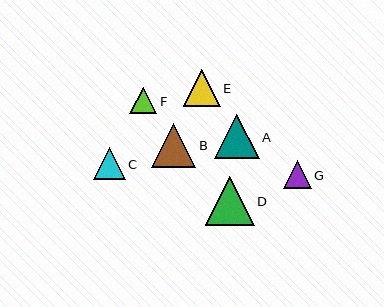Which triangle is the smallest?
Triangle F is the smallest with a size of approximately 27 pixels.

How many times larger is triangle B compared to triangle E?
Triangle B is approximately 1.2 times the size of triangle E.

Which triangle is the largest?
Triangle D is the largest with a size of approximately 49 pixels.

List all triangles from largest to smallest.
From largest to smallest: D, B, A, E, C, G, F.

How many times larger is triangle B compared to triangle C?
Triangle B is approximately 1.4 times the size of triangle C.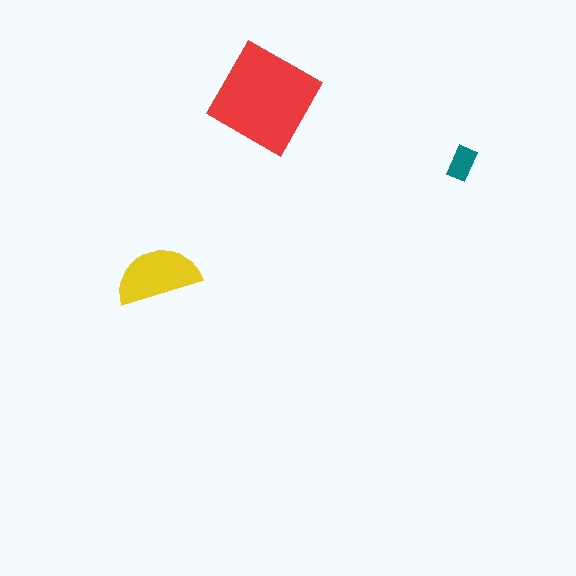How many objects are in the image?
There are 3 objects in the image.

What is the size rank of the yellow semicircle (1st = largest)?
2nd.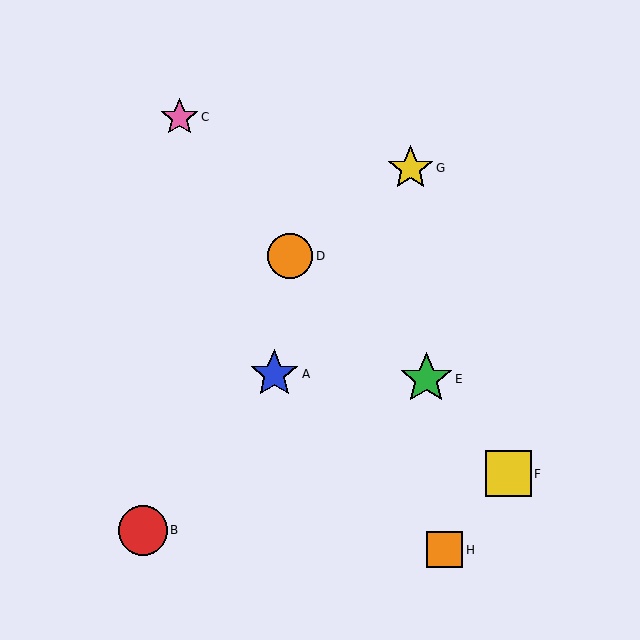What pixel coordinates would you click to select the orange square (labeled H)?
Click at (445, 550) to select the orange square H.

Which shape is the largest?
The green star (labeled E) is the largest.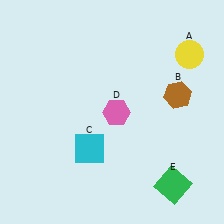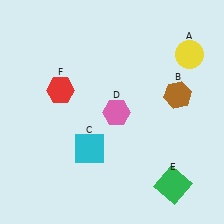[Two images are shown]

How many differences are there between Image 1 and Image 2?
There is 1 difference between the two images.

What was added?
A red hexagon (F) was added in Image 2.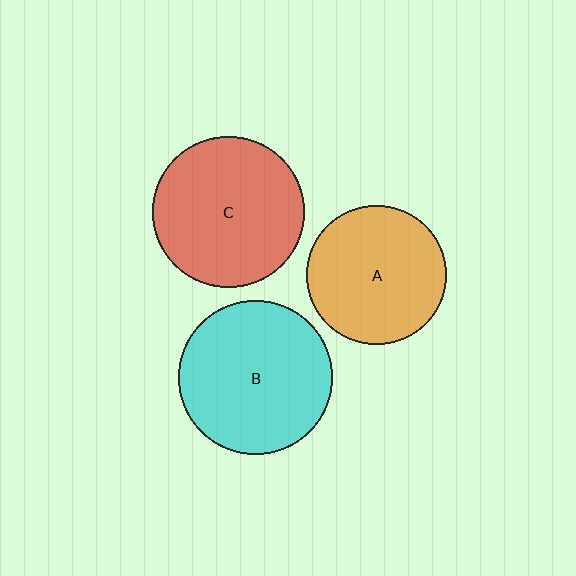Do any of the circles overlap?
No, none of the circles overlap.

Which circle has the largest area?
Circle B (cyan).